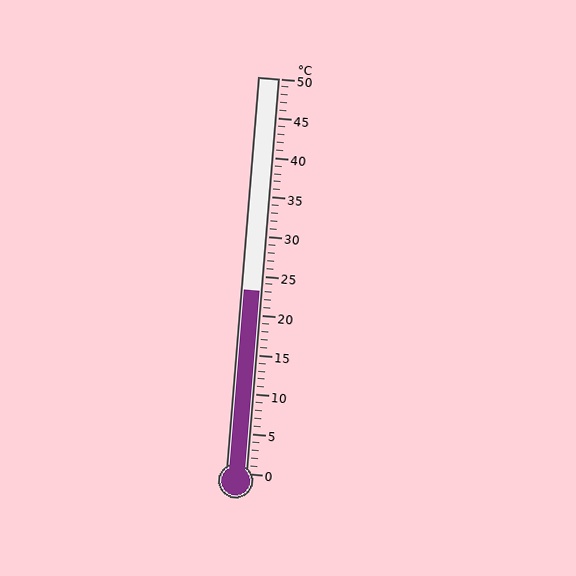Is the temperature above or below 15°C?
The temperature is above 15°C.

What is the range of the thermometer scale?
The thermometer scale ranges from 0°C to 50°C.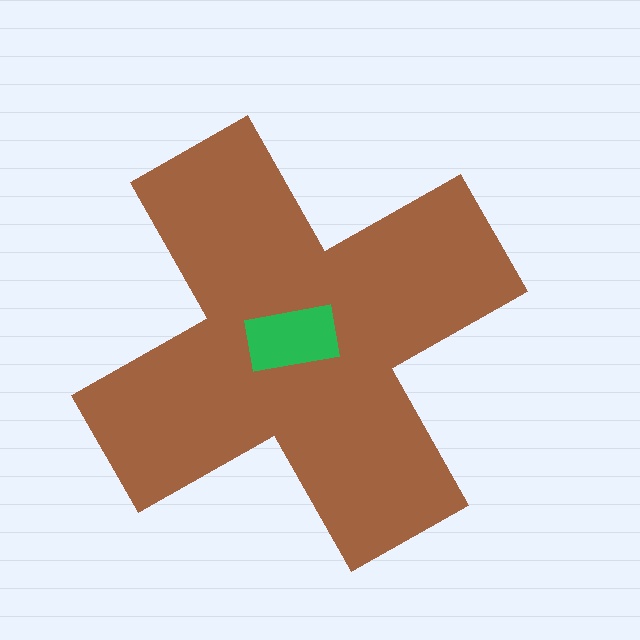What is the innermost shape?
The green rectangle.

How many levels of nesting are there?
2.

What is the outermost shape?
The brown cross.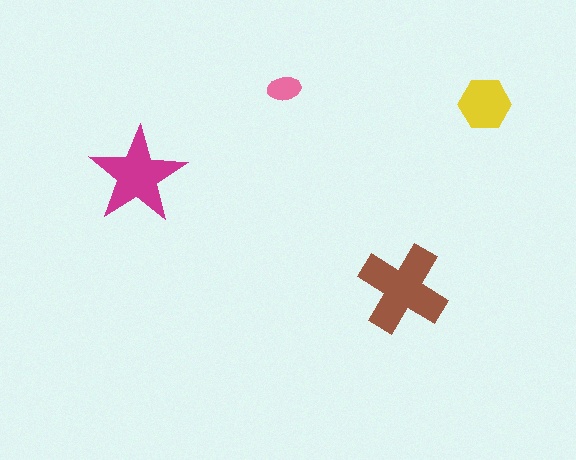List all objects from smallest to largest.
The pink ellipse, the yellow hexagon, the magenta star, the brown cross.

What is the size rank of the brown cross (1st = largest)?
1st.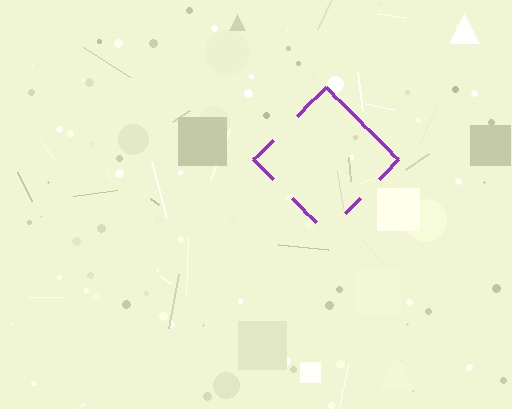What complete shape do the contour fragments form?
The contour fragments form a diamond.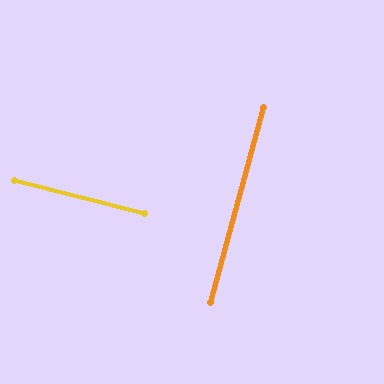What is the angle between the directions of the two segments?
Approximately 89 degrees.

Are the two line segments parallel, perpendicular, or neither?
Perpendicular — they meet at approximately 89°.